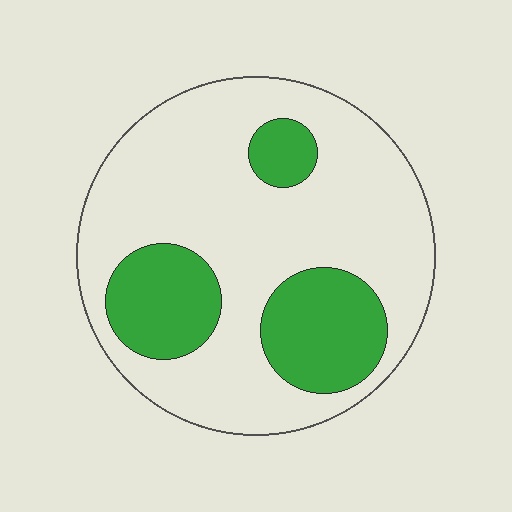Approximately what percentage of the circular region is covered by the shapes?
Approximately 25%.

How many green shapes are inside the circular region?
3.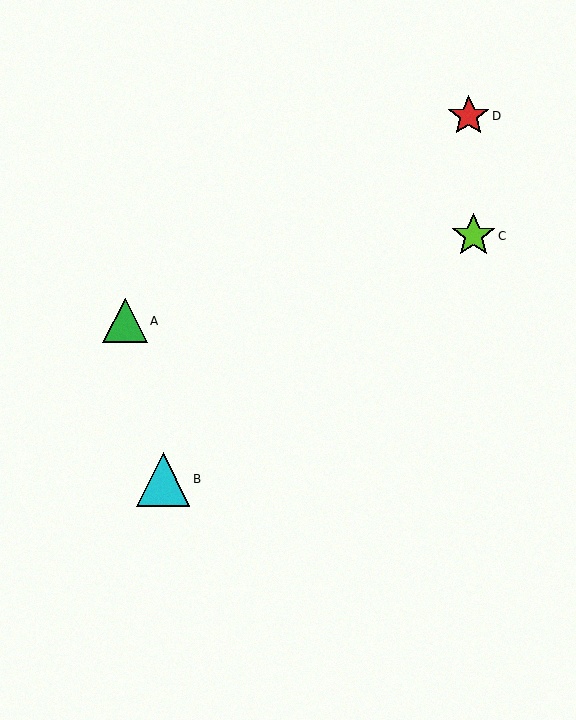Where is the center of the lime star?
The center of the lime star is at (473, 236).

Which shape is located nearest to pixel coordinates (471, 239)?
The lime star (labeled C) at (473, 236) is nearest to that location.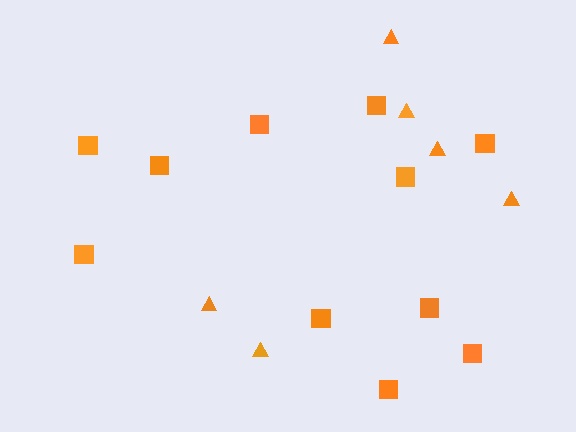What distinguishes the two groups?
There are 2 groups: one group of squares (11) and one group of triangles (6).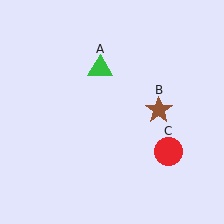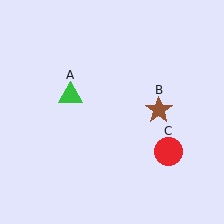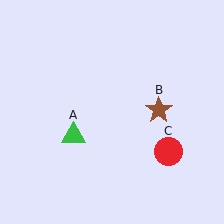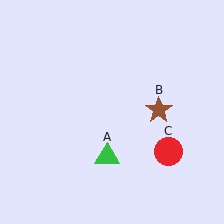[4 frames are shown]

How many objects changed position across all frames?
1 object changed position: green triangle (object A).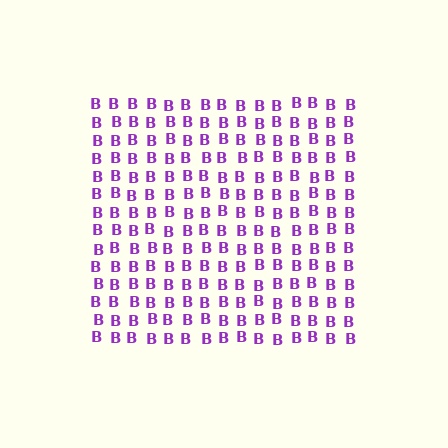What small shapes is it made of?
It is made of small letter B's.